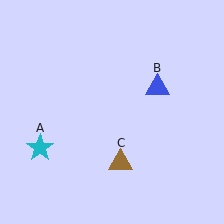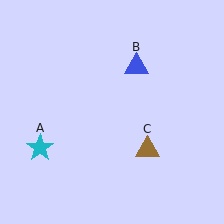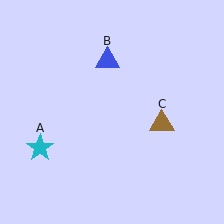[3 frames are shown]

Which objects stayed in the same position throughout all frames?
Cyan star (object A) remained stationary.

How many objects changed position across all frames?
2 objects changed position: blue triangle (object B), brown triangle (object C).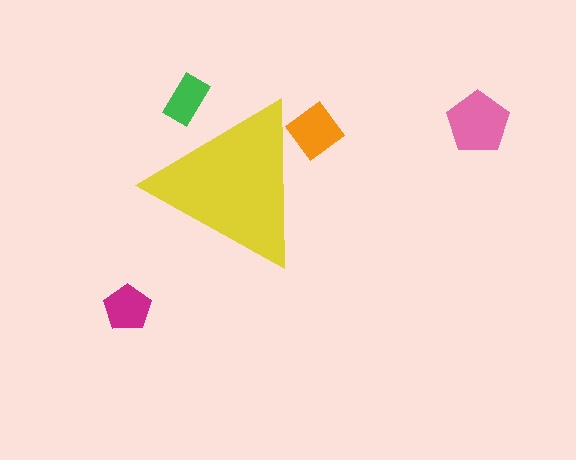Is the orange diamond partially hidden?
Yes, the orange diamond is partially hidden behind the yellow triangle.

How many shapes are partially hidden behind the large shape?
2 shapes are partially hidden.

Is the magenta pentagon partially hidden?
No, the magenta pentagon is fully visible.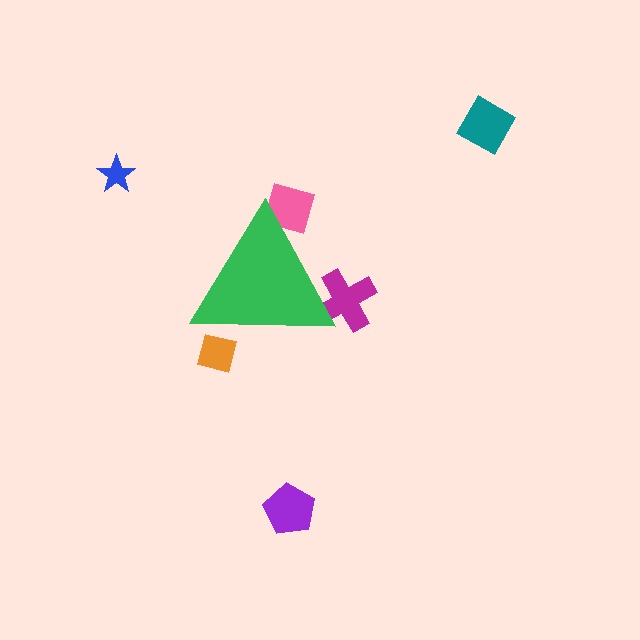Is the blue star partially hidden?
No, the blue star is fully visible.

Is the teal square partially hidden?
No, the teal square is fully visible.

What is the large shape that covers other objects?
A green triangle.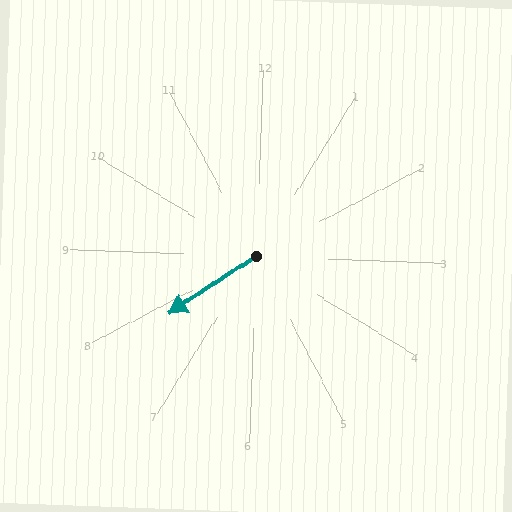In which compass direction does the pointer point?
Southwest.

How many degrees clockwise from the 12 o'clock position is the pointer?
Approximately 235 degrees.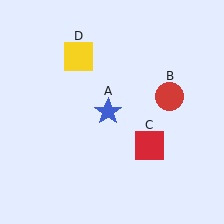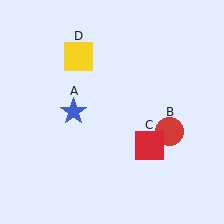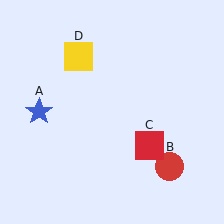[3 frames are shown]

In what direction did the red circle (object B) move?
The red circle (object B) moved down.